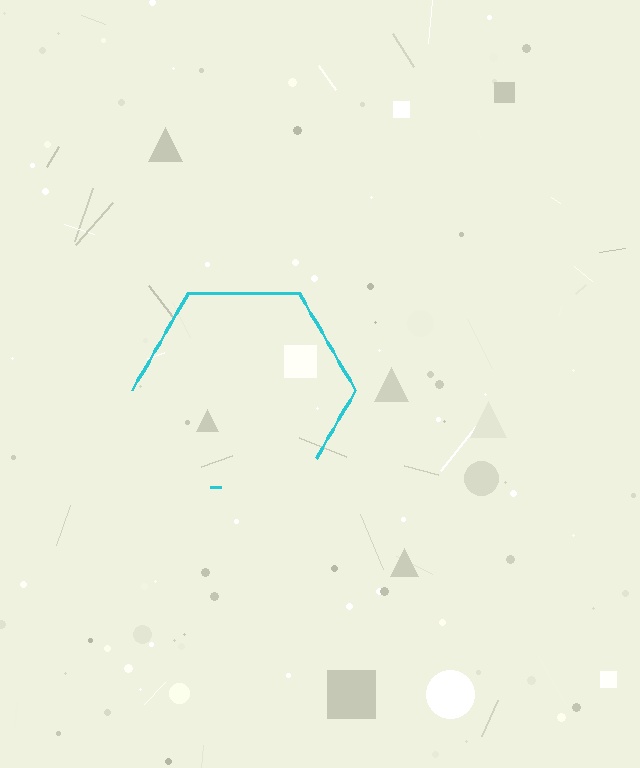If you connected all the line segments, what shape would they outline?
They would outline a hexagon.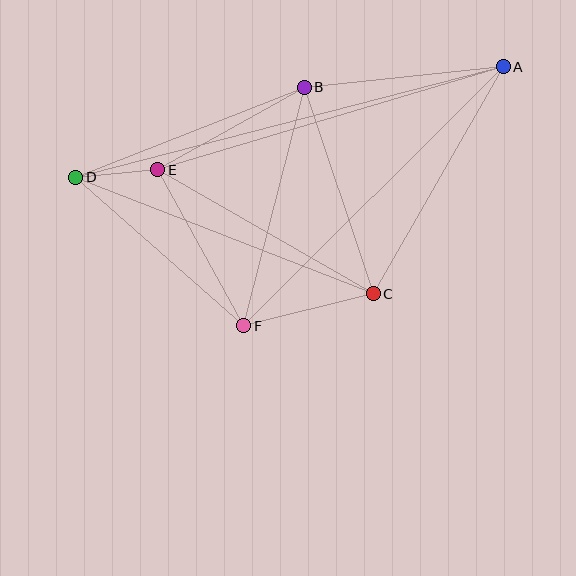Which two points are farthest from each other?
Points A and D are farthest from each other.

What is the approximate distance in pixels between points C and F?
The distance between C and F is approximately 133 pixels.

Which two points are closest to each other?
Points D and E are closest to each other.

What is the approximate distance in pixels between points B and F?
The distance between B and F is approximately 246 pixels.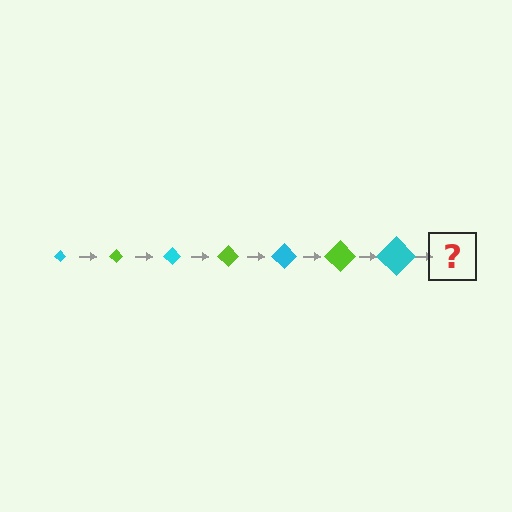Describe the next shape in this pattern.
It should be a lime diamond, larger than the previous one.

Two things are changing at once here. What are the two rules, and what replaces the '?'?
The two rules are that the diamond grows larger each step and the color cycles through cyan and lime. The '?' should be a lime diamond, larger than the previous one.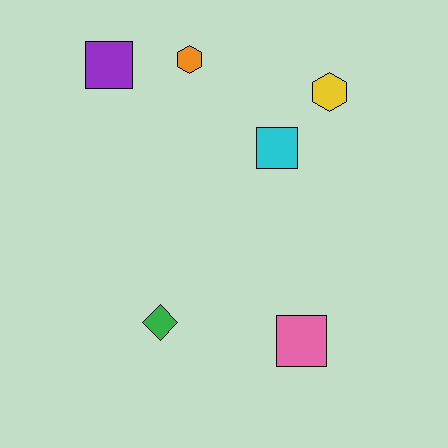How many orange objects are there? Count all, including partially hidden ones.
There is 1 orange object.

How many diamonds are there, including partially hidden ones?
There is 1 diamond.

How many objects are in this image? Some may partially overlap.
There are 6 objects.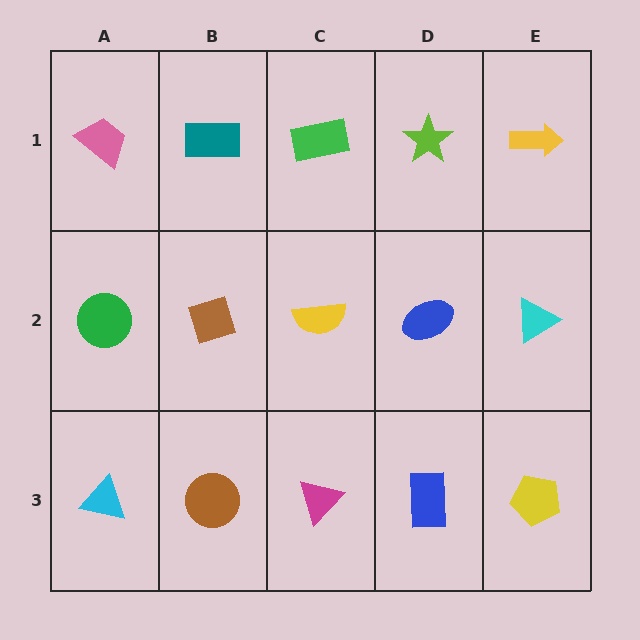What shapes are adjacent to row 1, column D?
A blue ellipse (row 2, column D), a green rectangle (row 1, column C), a yellow arrow (row 1, column E).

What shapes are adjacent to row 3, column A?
A green circle (row 2, column A), a brown circle (row 3, column B).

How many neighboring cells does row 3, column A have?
2.